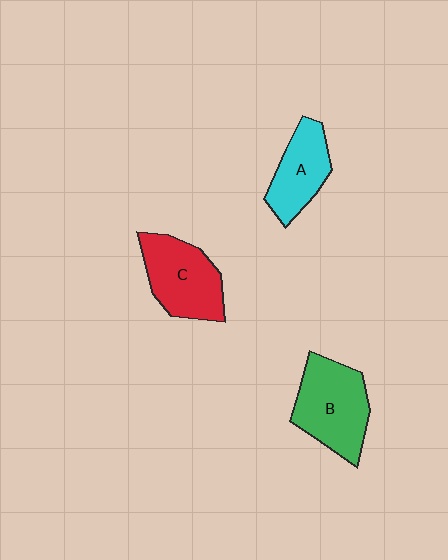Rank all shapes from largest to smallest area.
From largest to smallest: B (green), C (red), A (cyan).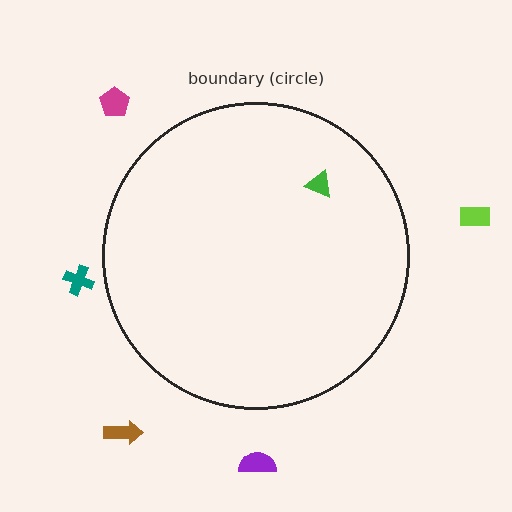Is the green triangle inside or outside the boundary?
Inside.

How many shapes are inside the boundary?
1 inside, 5 outside.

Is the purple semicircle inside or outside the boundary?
Outside.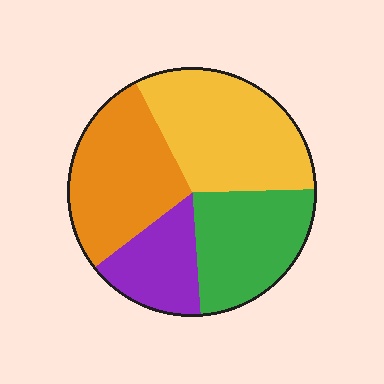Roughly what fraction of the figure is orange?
Orange covers about 30% of the figure.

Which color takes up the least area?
Purple, at roughly 15%.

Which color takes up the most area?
Yellow, at roughly 30%.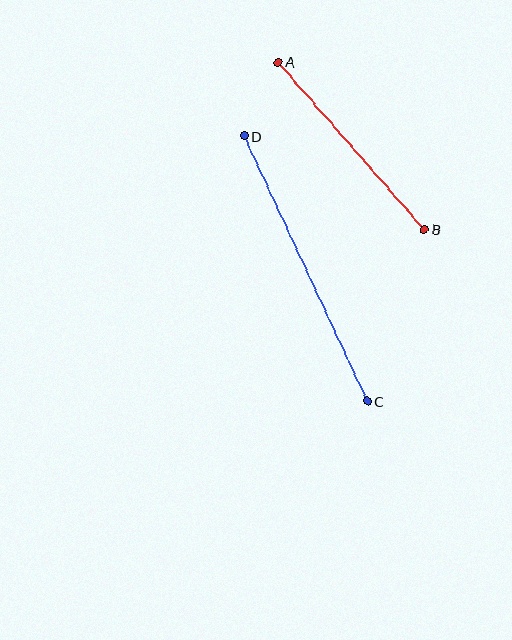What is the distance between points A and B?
The distance is approximately 222 pixels.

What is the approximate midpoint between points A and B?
The midpoint is at approximately (351, 145) pixels.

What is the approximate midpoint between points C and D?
The midpoint is at approximately (306, 269) pixels.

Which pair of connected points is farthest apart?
Points C and D are farthest apart.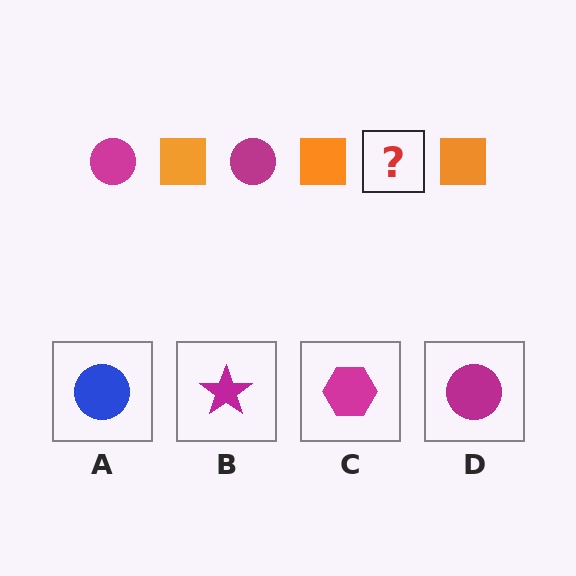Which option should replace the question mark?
Option D.